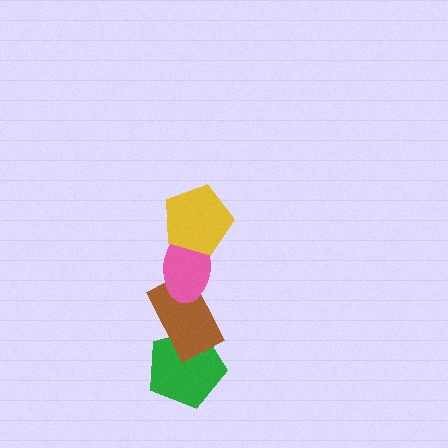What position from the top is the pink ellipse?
The pink ellipse is 2nd from the top.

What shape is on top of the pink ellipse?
The yellow pentagon is on top of the pink ellipse.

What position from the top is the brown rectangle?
The brown rectangle is 3rd from the top.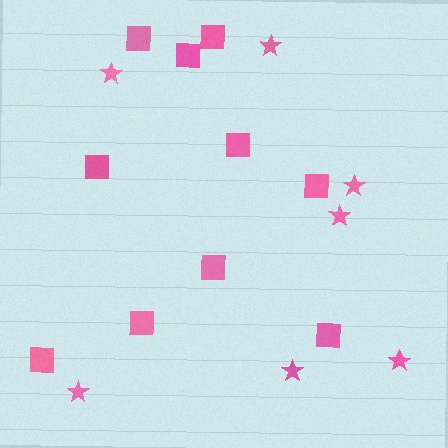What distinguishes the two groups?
There are 2 groups: one group of squares (10) and one group of stars (7).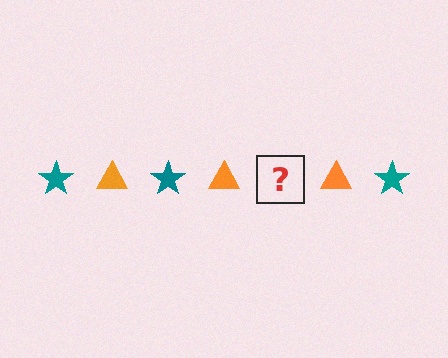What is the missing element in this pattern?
The missing element is a teal star.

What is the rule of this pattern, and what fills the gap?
The rule is that the pattern alternates between teal star and orange triangle. The gap should be filled with a teal star.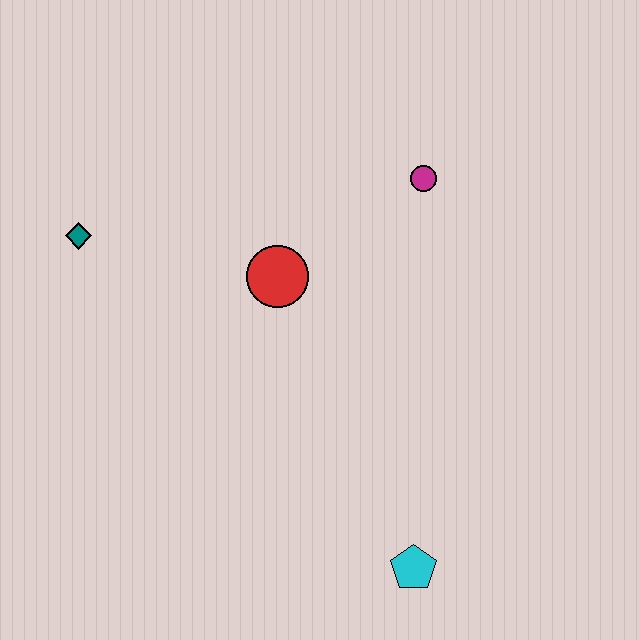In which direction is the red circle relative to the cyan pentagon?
The red circle is above the cyan pentagon.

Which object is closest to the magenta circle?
The red circle is closest to the magenta circle.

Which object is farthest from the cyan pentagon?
The teal diamond is farthest from the cyan pentagon.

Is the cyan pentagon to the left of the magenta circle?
Yes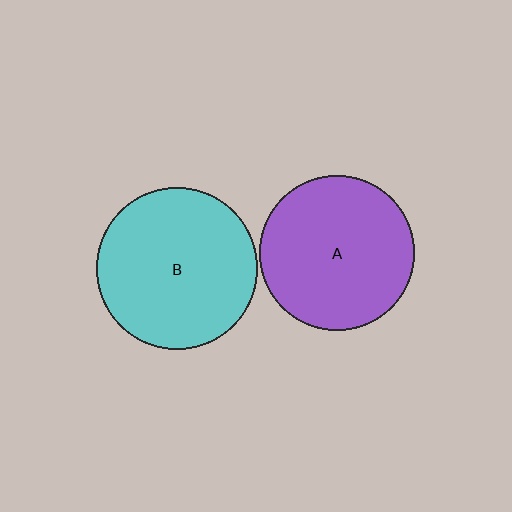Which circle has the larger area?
Circle B (cyan).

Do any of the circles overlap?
No, none of the circles overlap.